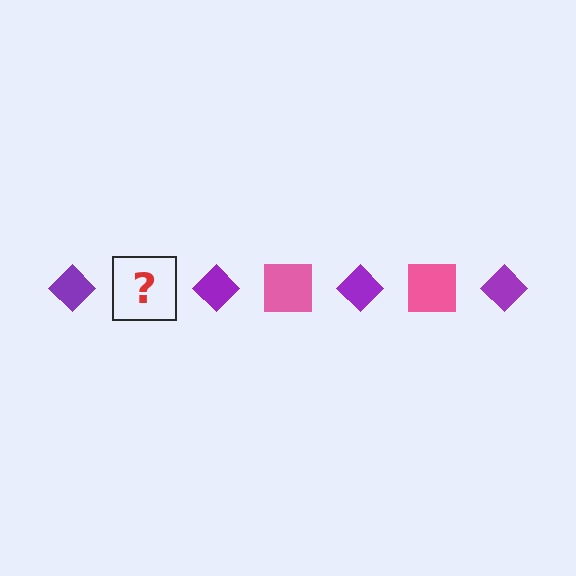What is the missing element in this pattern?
The missing element is a pink square.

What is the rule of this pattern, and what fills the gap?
The rule is that the pattern alternates between purple diamond and pink square. The gap should be filled with a pink square.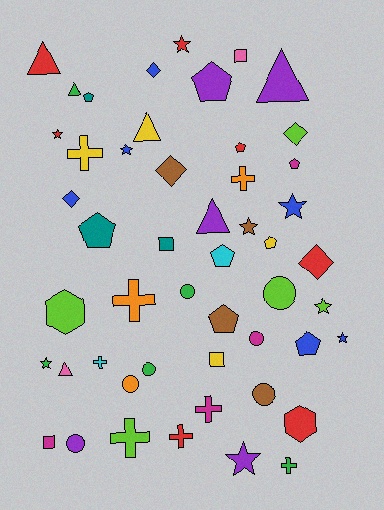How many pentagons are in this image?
There are 9 pentagons.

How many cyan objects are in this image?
There are 2 cyan objects.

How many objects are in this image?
There are 50 objects.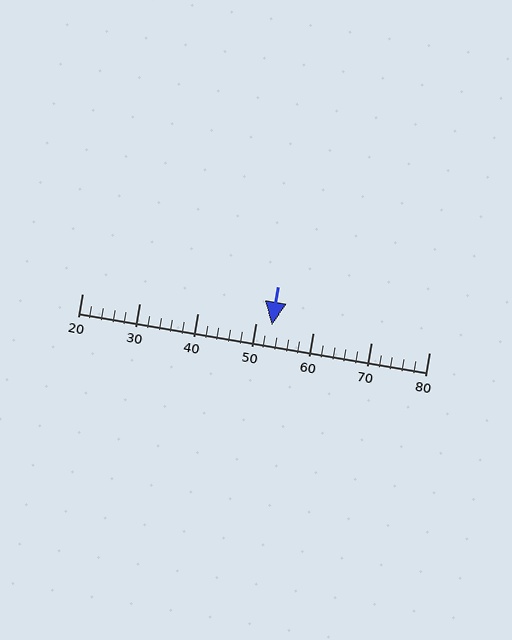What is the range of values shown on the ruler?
The ruler shows values from 20 to 80.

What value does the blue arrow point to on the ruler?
The blue arrow points to approximately 53.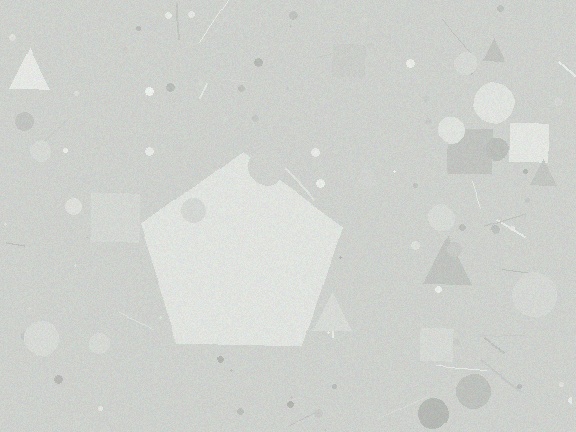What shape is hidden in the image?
A pentagon is hidden in the image.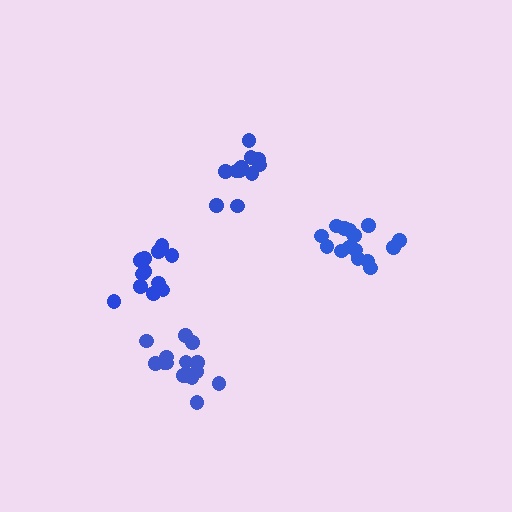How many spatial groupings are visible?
There are 4 spatial groupings.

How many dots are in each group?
Group 1: 16 dots, Group 2: 14 dots, Group 3: 11 dots, Group 4: 16 dots (57 total).